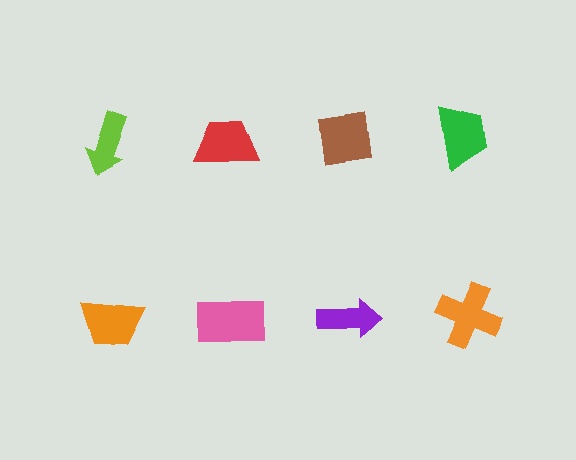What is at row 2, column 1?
An orange trapezoid.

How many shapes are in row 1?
4 shapes.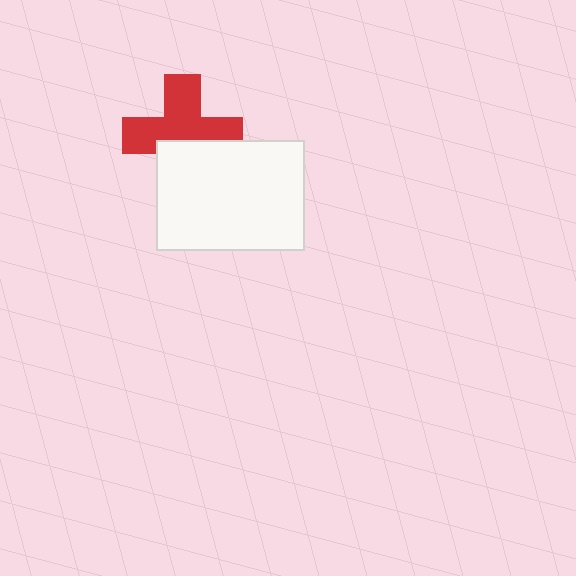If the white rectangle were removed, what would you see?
You would see the complete red cross.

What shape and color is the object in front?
The object in front is a white rectangle.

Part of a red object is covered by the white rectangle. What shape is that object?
It is a cross.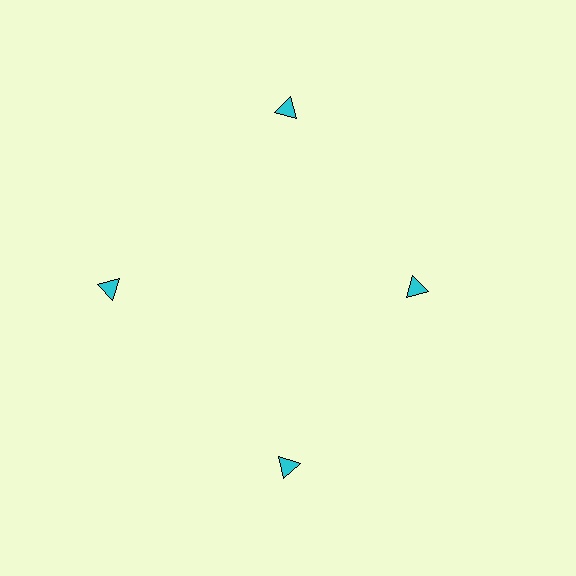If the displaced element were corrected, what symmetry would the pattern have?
It would have 4-fold rotational symmetry — the pattern would map onto itself every 90 degrees.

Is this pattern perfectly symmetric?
No. The 4 cyan triangles are arranged in a ring, but one element near the 3 o'clock position is pulled inward toward the center, breaking the 4-fold rotational symmetry.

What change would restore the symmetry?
The symmetry would be restored by moving it outward, back onto the ring so that all 4 triangles sit at equal angles and equal distance from the center.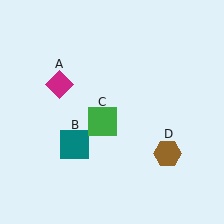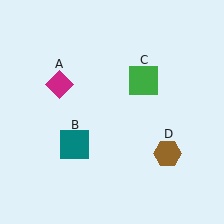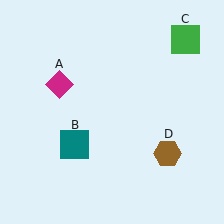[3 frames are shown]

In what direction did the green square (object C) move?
The green square (object C) moved up and to the right.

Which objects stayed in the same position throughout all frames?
Magenta diamond (object A) and teal square (object B) and brown hexagon (object D) remained stationary.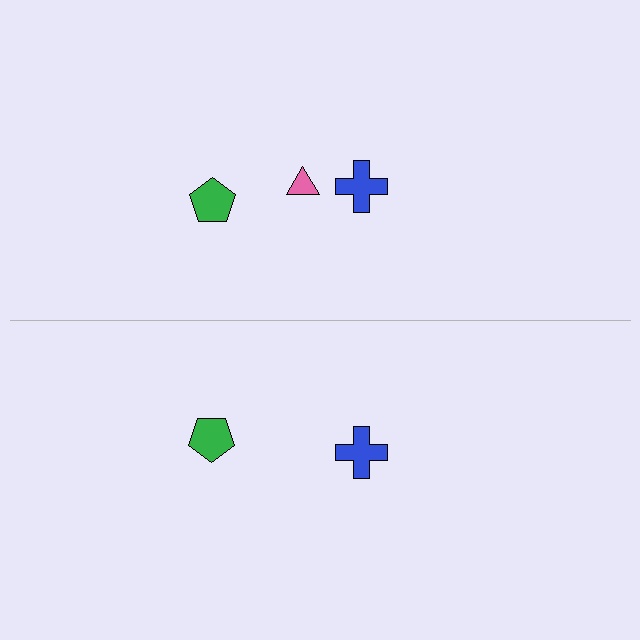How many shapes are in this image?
There are 5 shapes in this image.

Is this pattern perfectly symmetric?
No, the pattern is not perfectly symmetric. A pink triangle is missing from the bottom side.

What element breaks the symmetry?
A pink triangle is missing from the bottom side.